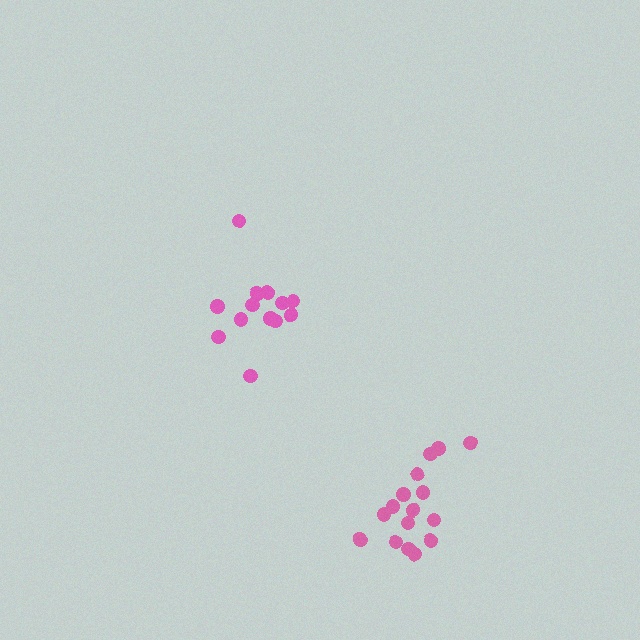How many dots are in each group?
Group 1: 13 dots, Group 2: 16 dots (29 total).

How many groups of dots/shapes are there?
There are 2 groups.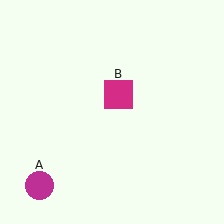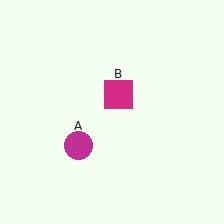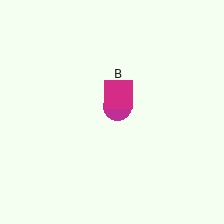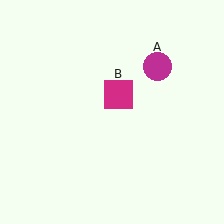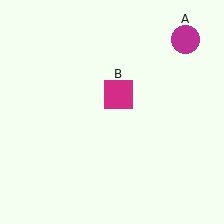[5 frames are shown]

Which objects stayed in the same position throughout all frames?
Magenta square (object B) remained stationary.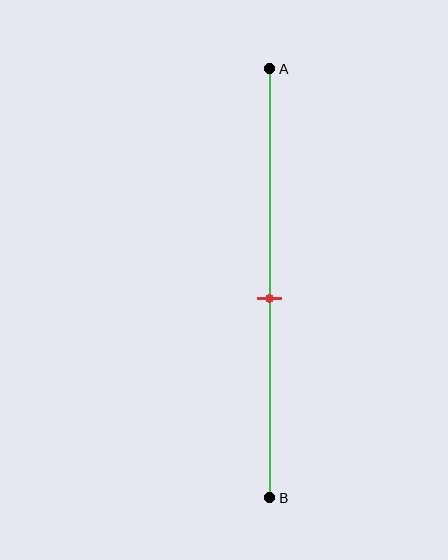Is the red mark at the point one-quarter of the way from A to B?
No, the mark is at about 55% from A, not at the 25% one-quarter point.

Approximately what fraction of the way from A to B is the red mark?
The red mark is approximately 55% of the way from A to B.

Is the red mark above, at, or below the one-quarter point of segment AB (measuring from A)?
The red mark is below the one-quarter point of segment AB.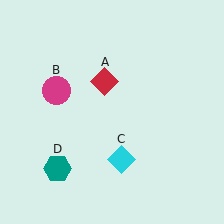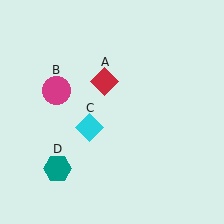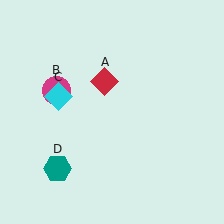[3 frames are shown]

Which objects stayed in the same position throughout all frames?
Red diamond (object A) and magenta circle (object B) and teal hexagon (object D) remained stationary.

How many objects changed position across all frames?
1 object changed position: cyan diamond (object C).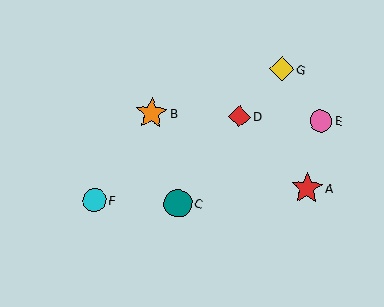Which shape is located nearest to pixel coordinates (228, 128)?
The red diamond (labeled D) at (240, 116) is nearest to that location.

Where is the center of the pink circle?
The center of the pink circle is at (321, 121).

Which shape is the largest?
The orange star (labeled B) is the largest.